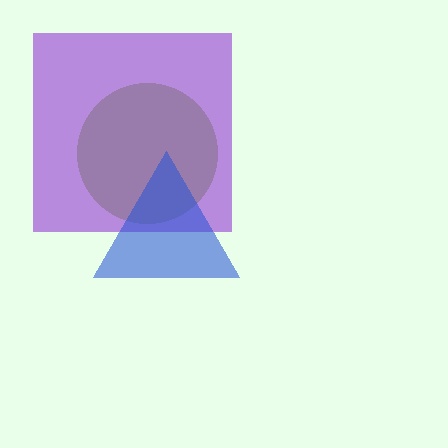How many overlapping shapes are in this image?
There are 3 overlapping shapes in the image.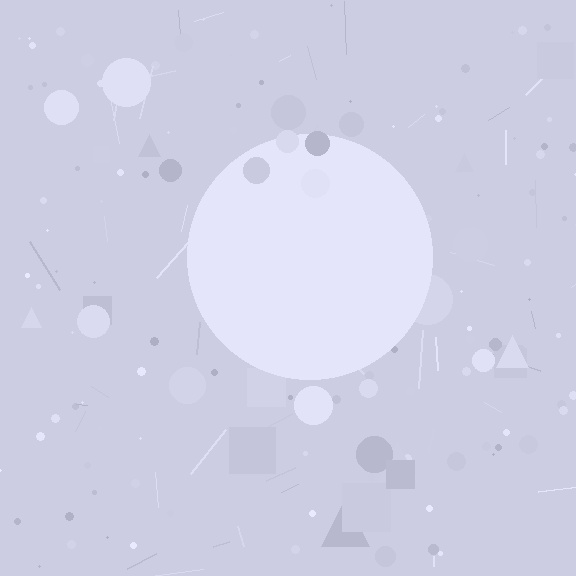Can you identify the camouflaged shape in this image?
The camouflaged shape is a circle.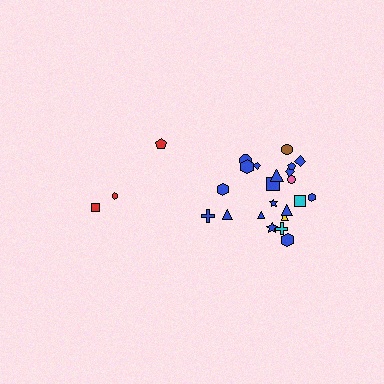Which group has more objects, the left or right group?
The right group.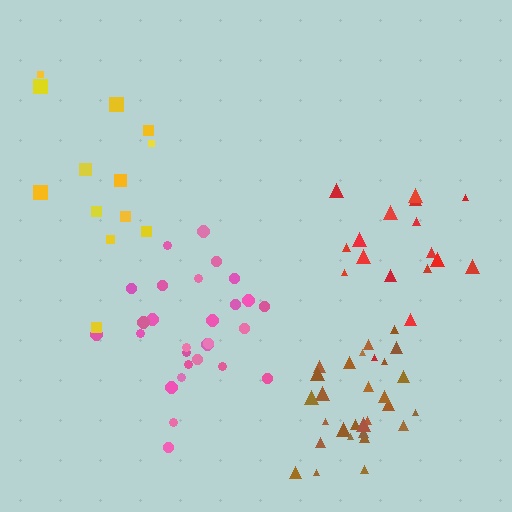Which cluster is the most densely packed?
Brown.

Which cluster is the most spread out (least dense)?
Yellow.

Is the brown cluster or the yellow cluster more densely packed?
Brown.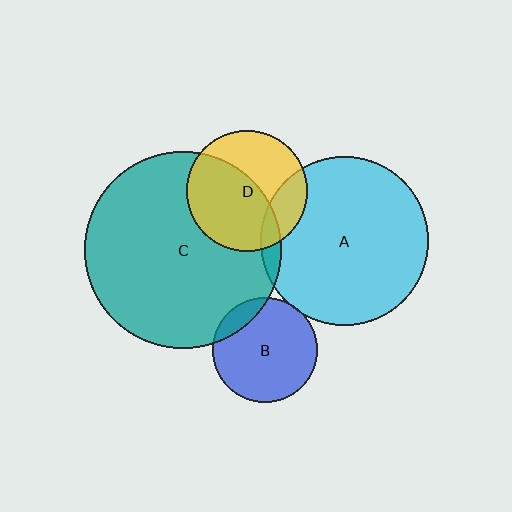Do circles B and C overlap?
Yes.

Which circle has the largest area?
Circle C (teal).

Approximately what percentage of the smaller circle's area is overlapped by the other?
Approximately 10%.